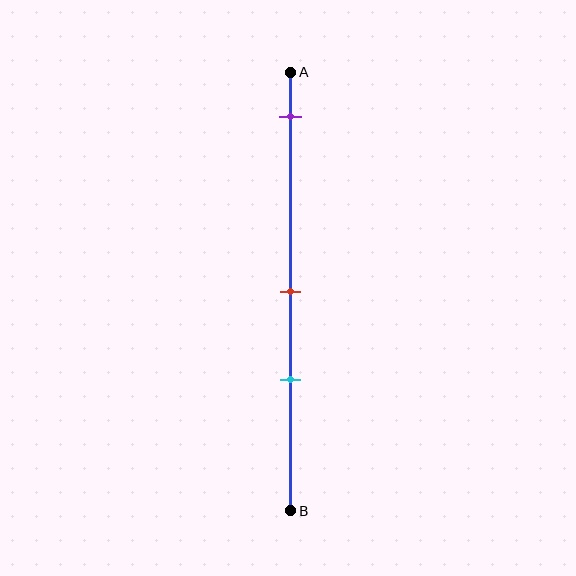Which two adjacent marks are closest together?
The red and cyan marks are the closest adjacent pair.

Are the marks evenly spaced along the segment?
No, the marks are not evenly spaced.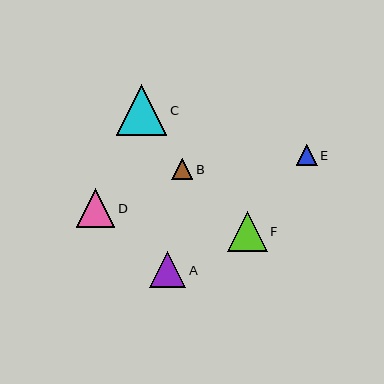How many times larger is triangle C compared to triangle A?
Triangle C is approximately 1.4 times the size of triangle A.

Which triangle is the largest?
Triangle C is the largest with a size of approximately 50 pixels.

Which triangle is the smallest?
Triangle E is the smallest with a size of approximately 21 pixels.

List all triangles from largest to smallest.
From largest to smallest: C, F, D, A, B, E.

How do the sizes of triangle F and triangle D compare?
Triangle F and triangle D are approximately the same size.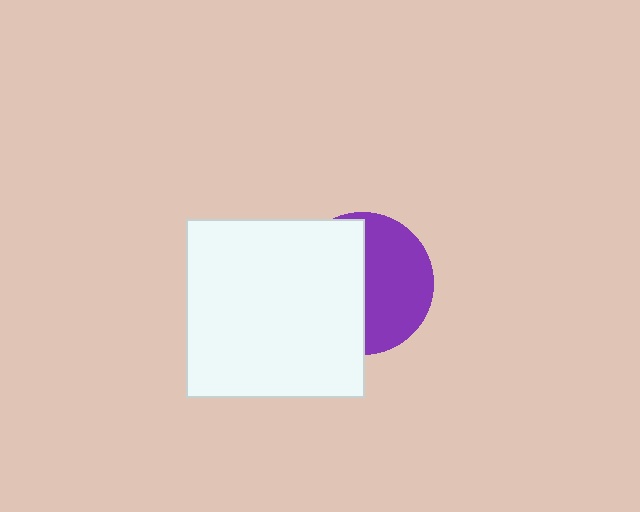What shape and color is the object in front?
The object in front is a white square.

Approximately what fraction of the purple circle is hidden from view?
Roughly 52% of the purple circle is hidden behind the white square.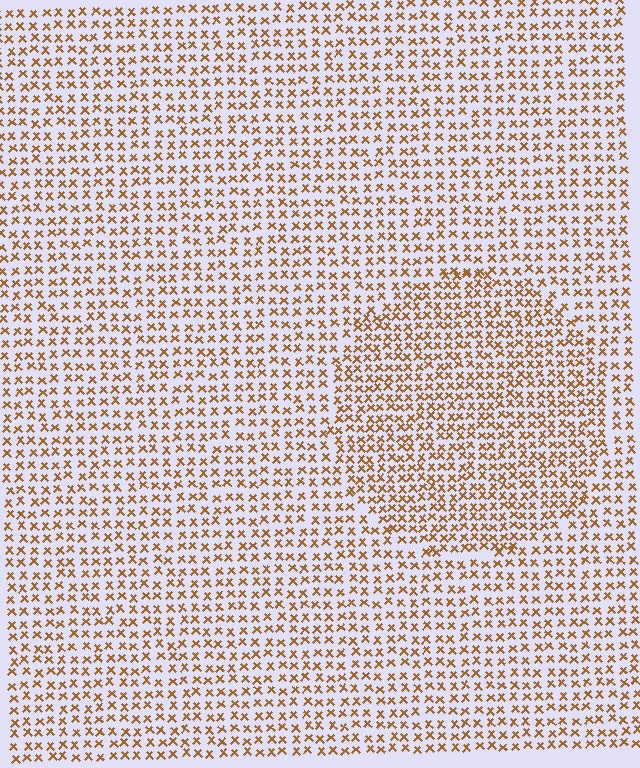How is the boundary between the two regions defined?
The boundary is defined by a change in element density (approximately 1.5x ratio). All elements are the same color, size, and shape.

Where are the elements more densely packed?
The elements are more densely packed inside the circle boundary.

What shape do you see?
I see a circle.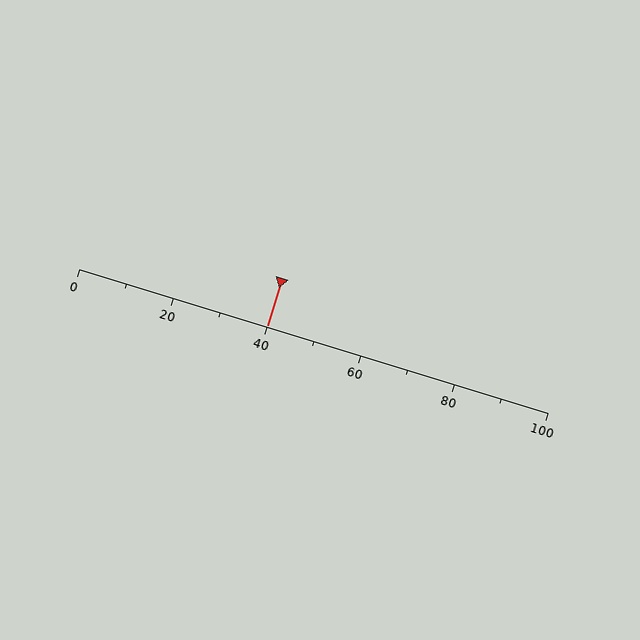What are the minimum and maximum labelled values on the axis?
The axis runs from 0 to 100.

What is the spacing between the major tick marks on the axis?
The major ticks are spaced 20 apart.